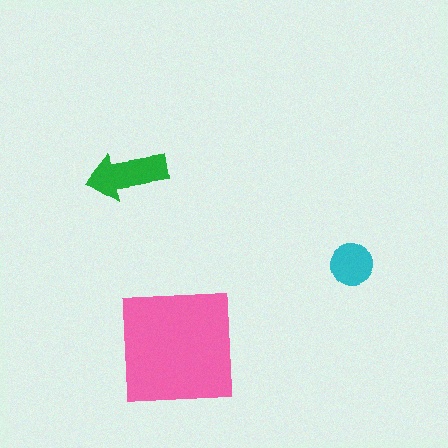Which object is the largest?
The pink square.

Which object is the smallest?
The cyan circle.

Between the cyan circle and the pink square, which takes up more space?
The pink square.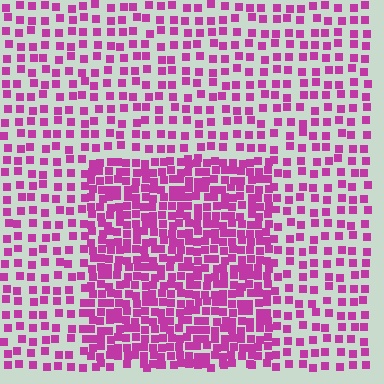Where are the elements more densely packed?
The elements are more densely packed inside the rectangle boundary.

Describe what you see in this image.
The image contains small magenta elements arranged at two different densities. A rectangle-shaped region is visible where the elements are more densely packed than the surrounding area.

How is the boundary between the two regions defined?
The boundary is defined by a change in element density (approximately 2.1x ratio). All elements are the same color, size, and shape.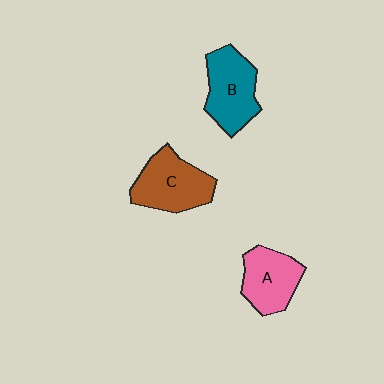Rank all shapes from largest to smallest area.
From largest to smallest: C (brown), B (teal), A (pink).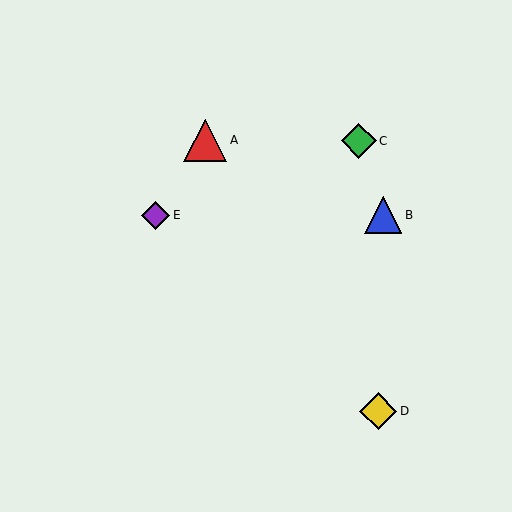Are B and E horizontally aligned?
Yes, both are at y≈215.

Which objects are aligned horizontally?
Objects B, E are aligned horizontally.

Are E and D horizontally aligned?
No, E is at y≈215 and D is at y≈411.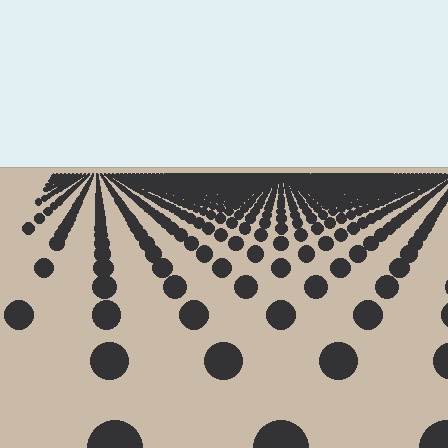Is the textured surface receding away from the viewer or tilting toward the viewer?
The surface is receding away from the viewer. Texture elements get smaller and denser toward the top.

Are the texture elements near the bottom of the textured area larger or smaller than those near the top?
Larger. Near the bottom, elements are closer to the viewer and appear at a bigger on-screen size.